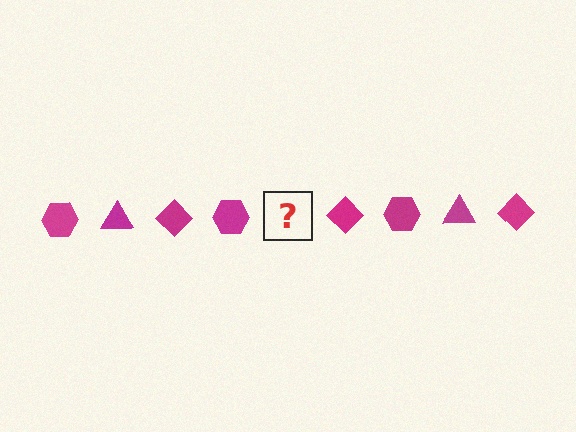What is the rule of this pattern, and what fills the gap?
The rule is that the pattern cycles through hexagon, triangle, diamond shapes in magenta. The gap should be filled with a magenta triangle.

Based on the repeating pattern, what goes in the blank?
The blank should be a magenta triangle.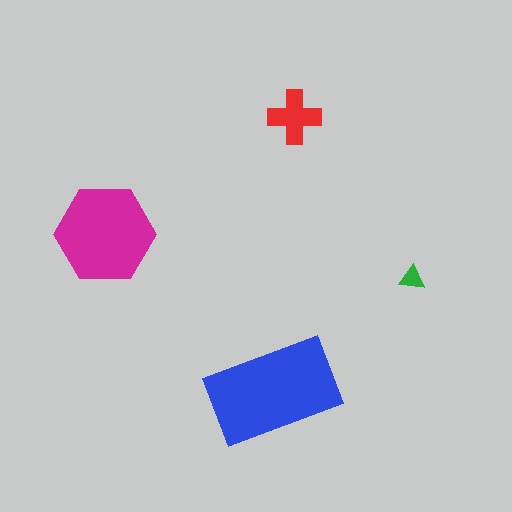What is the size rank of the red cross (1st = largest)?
3rd.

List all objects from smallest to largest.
The green triangle, the red cross, the magenta hexagon, the blue rectangle.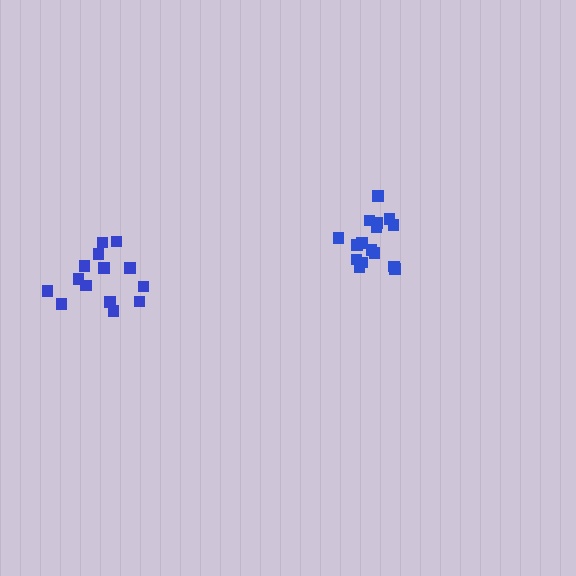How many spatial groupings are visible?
There are 2 spatial groupings.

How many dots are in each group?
Group 1: 16 dots, Group 2: 14 dots (30 total).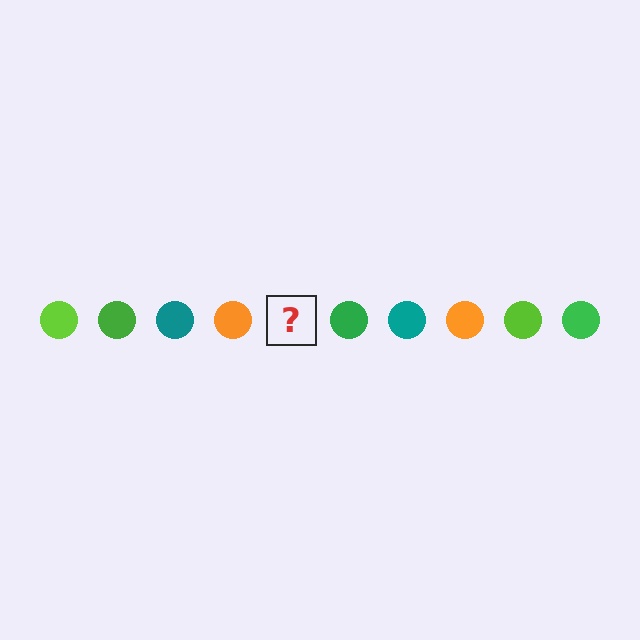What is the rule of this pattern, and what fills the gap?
The rule is that the pattern cycles through lime, green, teal, orange circles. The gap should be filled with a lime circle.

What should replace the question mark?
The question mark should be replaced with a lime circle.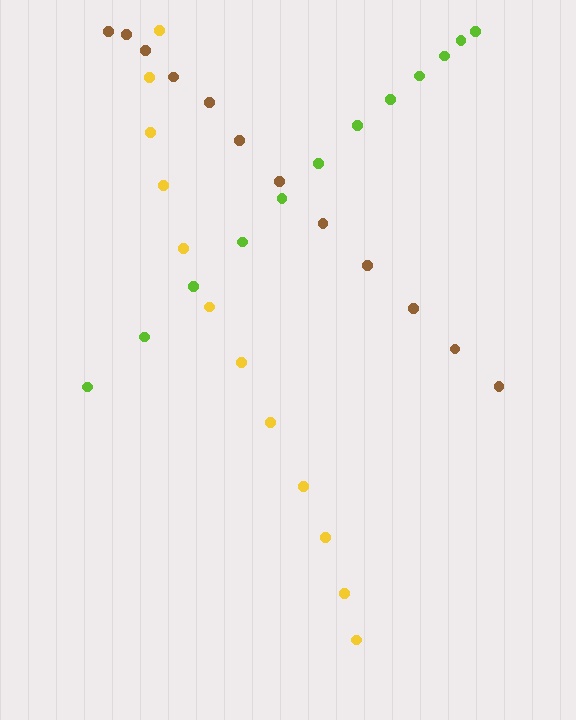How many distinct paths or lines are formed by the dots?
There are 3 distinct paths.